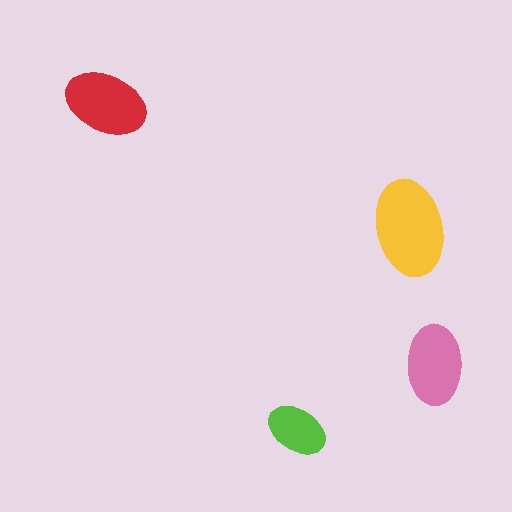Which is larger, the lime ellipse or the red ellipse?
The red one.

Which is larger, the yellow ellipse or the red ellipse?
The yellow one.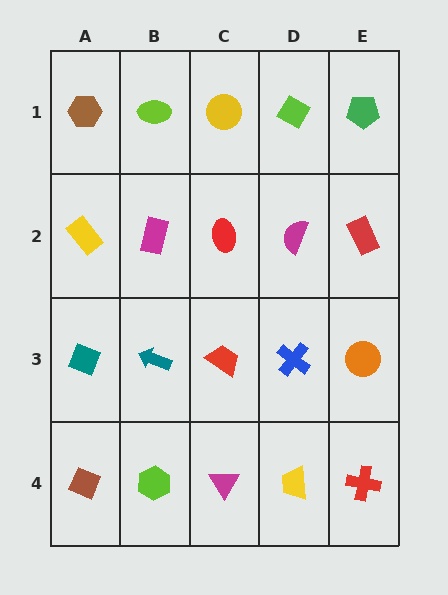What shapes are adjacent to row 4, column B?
A teal arrow (row 3, column B), a brown diamond (row 4, column A), a magenta triangle (row 4, column C).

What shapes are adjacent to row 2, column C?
A yellow circle (row 1, column C), a red trapezoid (row 3, column C), a magenta rectangle (row 2, column B), a magenta semicircle (row 2, column D).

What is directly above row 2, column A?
A brown hexagon.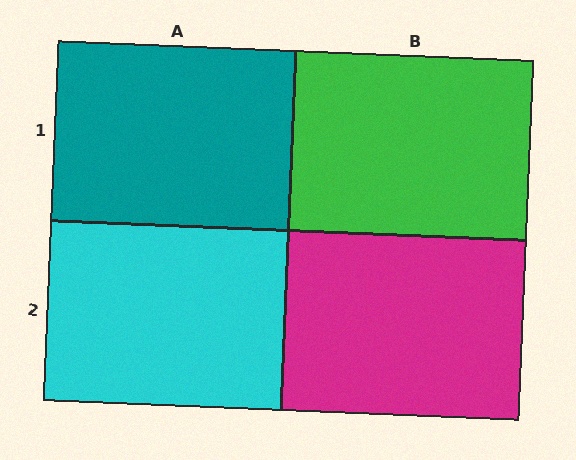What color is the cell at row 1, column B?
Green.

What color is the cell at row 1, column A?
Teal.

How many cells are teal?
1 cell is teal.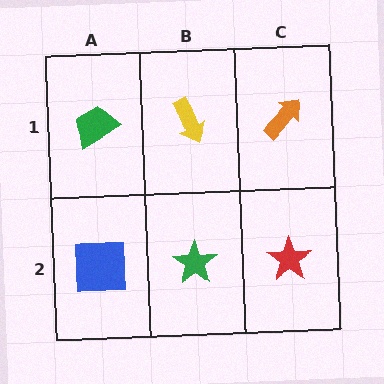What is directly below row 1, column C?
A red star.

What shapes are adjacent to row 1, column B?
A green star (row 2, column B), a green trapezoid (row 1, column A), an orange arrow (row 1, column C).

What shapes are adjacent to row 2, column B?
A yellow arrow (row 1, column B), a blue square (row 2, column A), a red star (row 2, column C).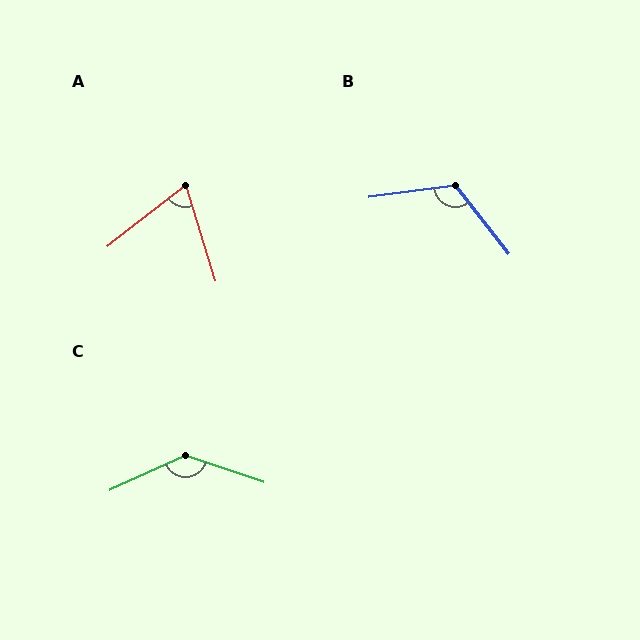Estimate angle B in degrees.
Approximately 120 degrees.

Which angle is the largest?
C, at approximately 137 degrees.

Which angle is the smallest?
A, at approximately 69 degrees.